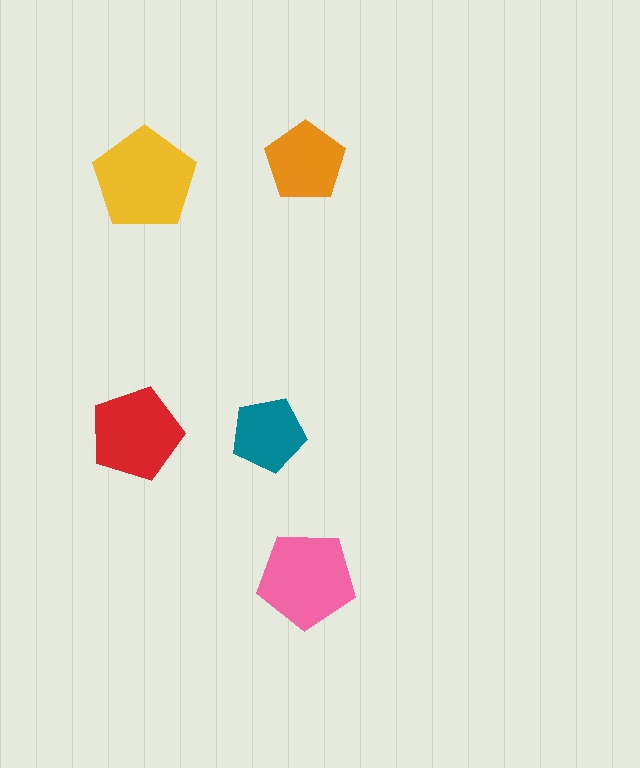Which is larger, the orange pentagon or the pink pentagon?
The pink one.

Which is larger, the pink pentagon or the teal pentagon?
The pink one.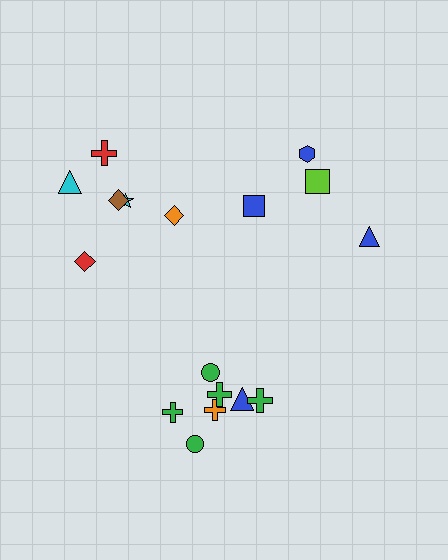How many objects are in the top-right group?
There are 4 objects.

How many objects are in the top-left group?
There are 6 objects.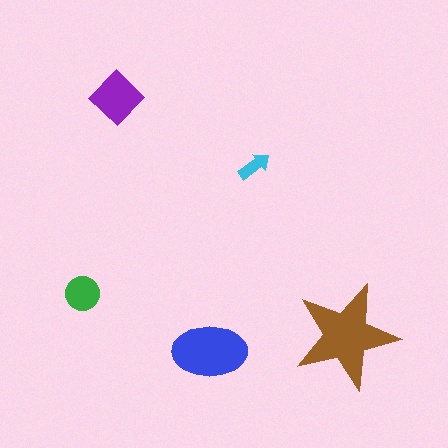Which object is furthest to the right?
The brown star is rightmost.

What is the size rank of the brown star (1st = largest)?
1st.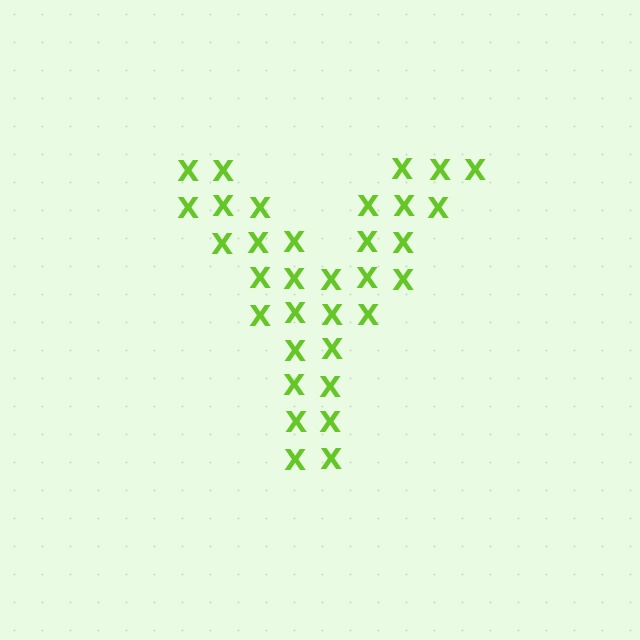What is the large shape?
The large shape is the letter Y.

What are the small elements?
The small elements are letter X's.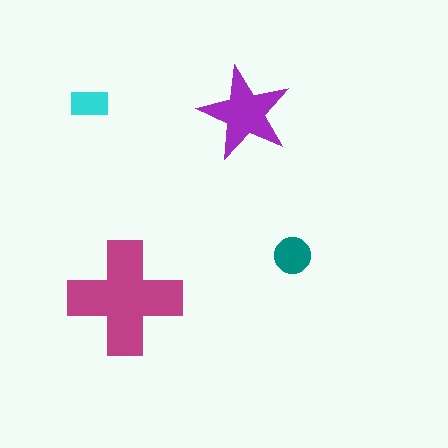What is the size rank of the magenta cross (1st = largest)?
1st.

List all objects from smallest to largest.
The cyan rectangle, the teal circle, the purple star, the magenta cross.